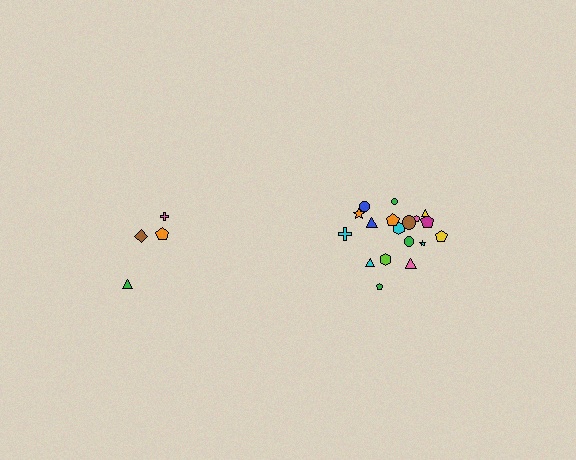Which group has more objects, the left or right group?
The right group.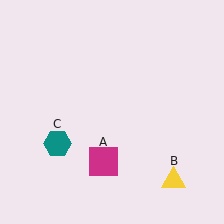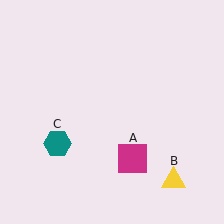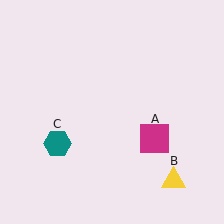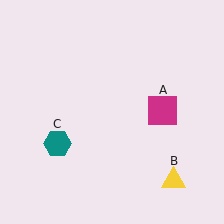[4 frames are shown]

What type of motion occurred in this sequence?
The magenta square (object A) rotated counterclockwise around the center of the scene.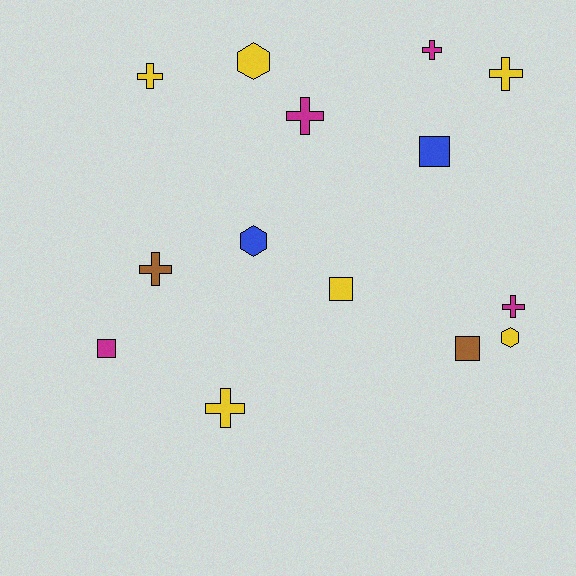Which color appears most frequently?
Yellow, with 6 objects.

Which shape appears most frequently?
Cross, with 7 objects.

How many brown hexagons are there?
There are no brown hexagons.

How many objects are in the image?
There are 14 objects.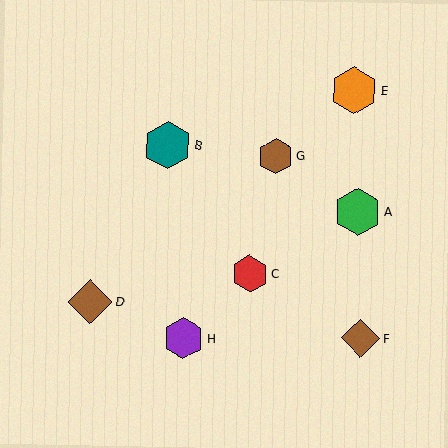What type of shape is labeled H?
Shape H is a purple hexagon.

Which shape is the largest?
The teal hexagon (labeled B) is the largest.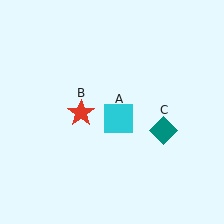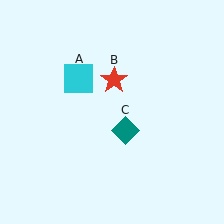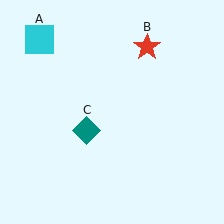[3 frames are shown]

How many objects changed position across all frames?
3 objects changed position: cyan square (object A), red star (object B), teal diamond (object C).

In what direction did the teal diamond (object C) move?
The teal diamond (object C) moved left.